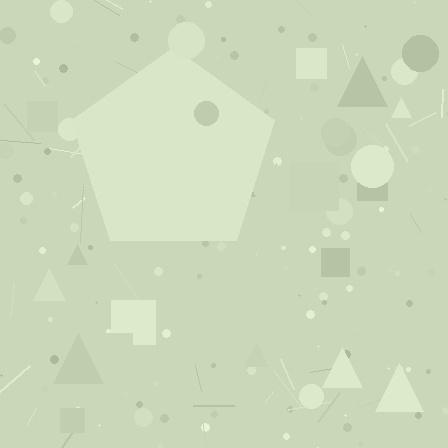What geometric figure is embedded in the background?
A pentagon is embedded in the background.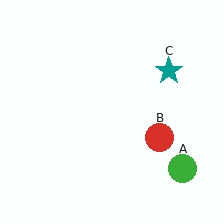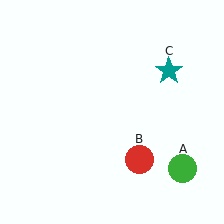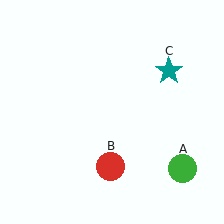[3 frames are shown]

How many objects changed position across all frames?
1 object changed position: red circle (object B).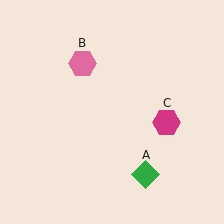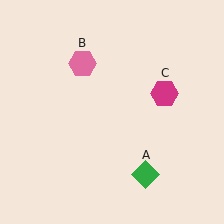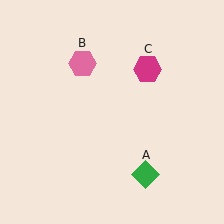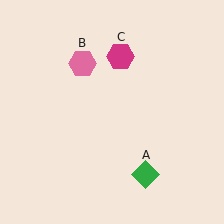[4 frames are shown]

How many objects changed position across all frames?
1 object changed position: magenta hexagon (object C).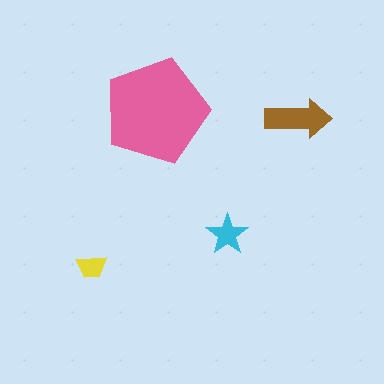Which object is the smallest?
The yellow trapezoid.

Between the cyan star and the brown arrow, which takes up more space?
The brown arrow.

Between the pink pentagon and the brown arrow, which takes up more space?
The pink pentagon.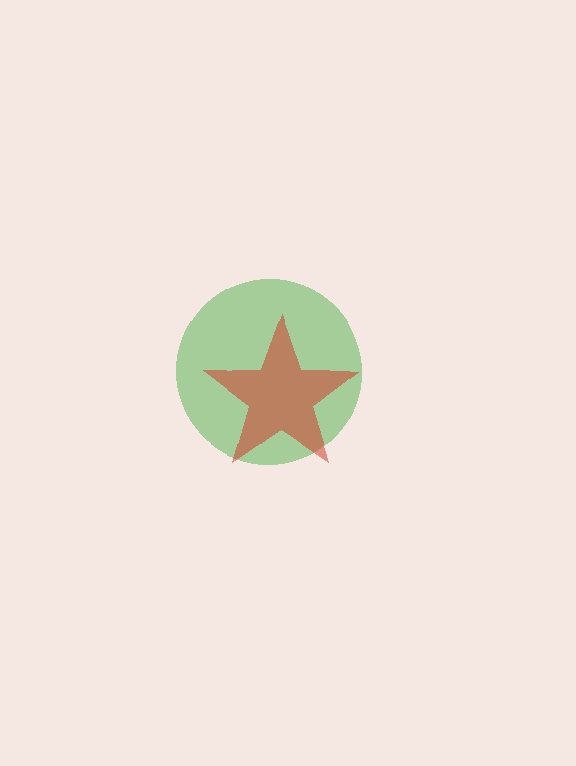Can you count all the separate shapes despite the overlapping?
Yes, there are 2 separate shapes.